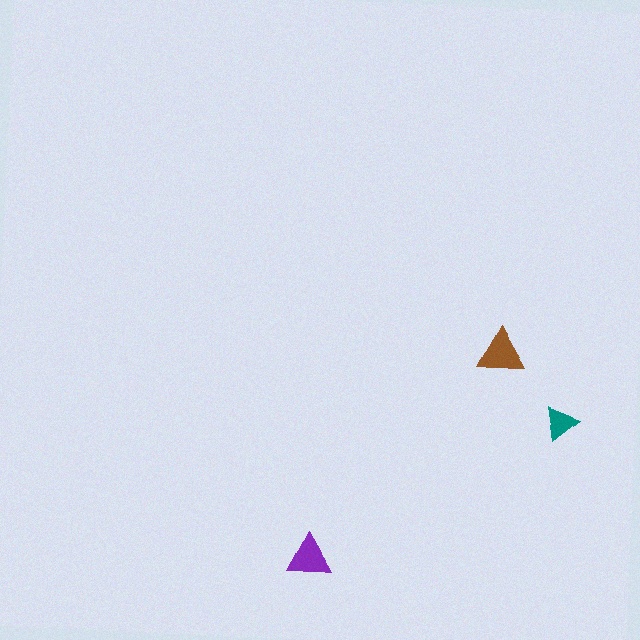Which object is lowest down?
The purple triangle is bottommost.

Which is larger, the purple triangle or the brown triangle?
The brown one.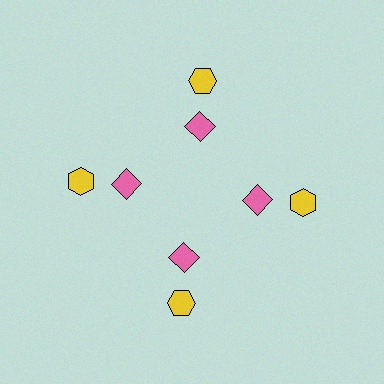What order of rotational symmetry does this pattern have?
This pattern has 4-fold rotational symmetry.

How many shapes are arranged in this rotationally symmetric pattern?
There are 8 shapes, arranged in 4 groups of 2.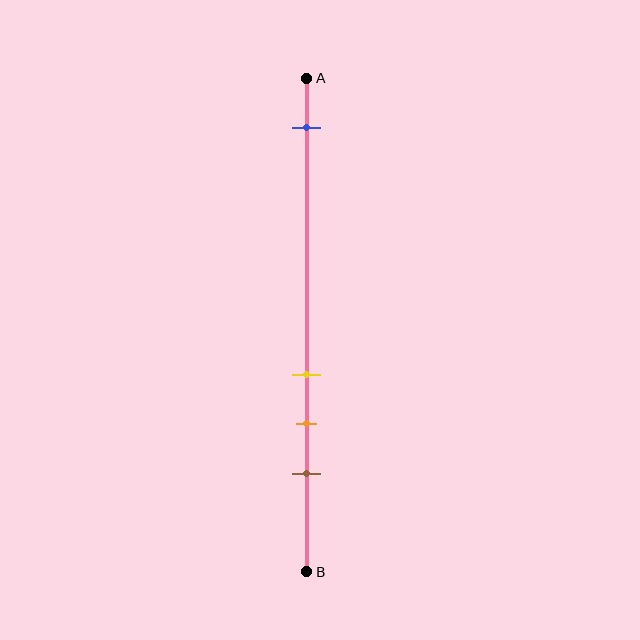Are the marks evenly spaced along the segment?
No, the marks are not evenly spaced.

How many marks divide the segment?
There are 4 marks dividing the segment.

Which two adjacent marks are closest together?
The yellow and orange marks are the closest adjacent pair.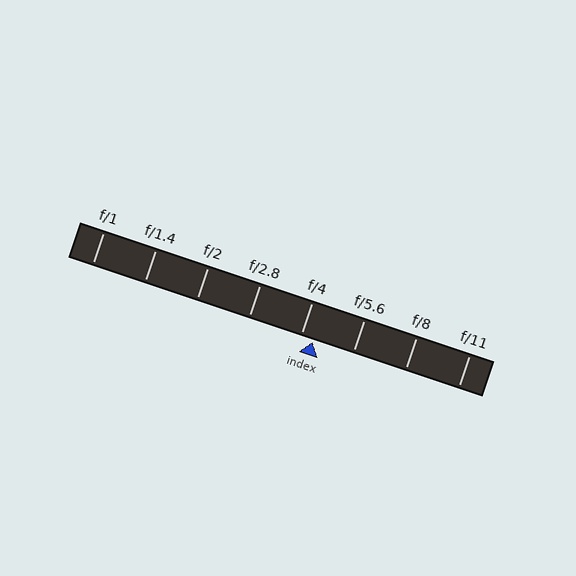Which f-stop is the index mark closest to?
The index mark is closest to f/4.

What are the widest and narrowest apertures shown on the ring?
The widest aperture shown is f/1 and the narrowest is f/11.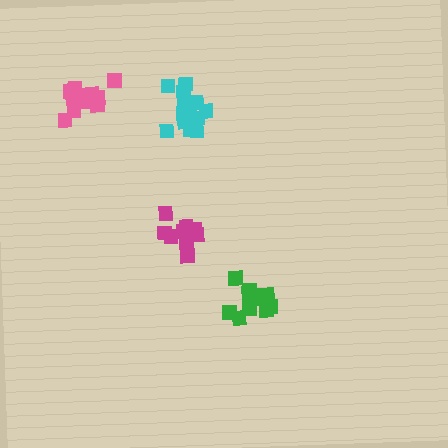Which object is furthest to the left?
The pink cluster is leftmost.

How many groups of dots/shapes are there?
There are 4 groups.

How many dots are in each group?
Group 1: 13 dots, Group 2: 12 dots, Group 3: 9 dots, Group 4: 13 dots (47 total).